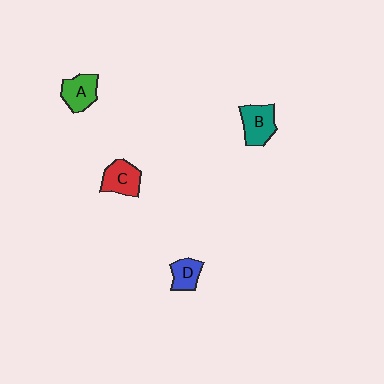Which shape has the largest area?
Shape B (teal).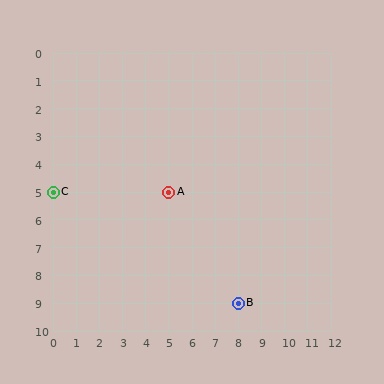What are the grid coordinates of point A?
Point A is at grid coordinates (5, 5).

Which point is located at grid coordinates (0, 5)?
Point C is at (0, 5).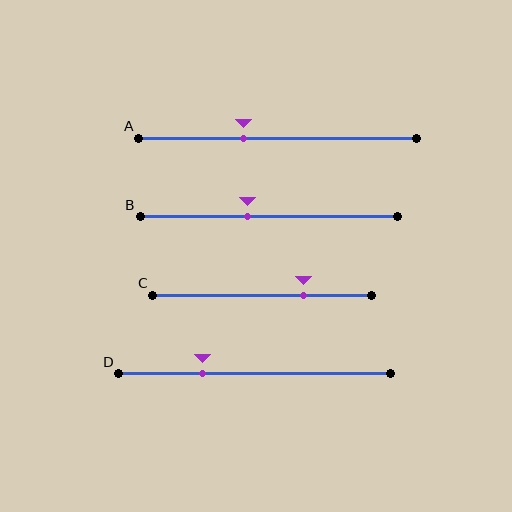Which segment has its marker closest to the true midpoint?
Segment B has its marker closest to the true midpoint.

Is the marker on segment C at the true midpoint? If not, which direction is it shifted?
No, the marker on segment C is shifted to the right by about 19% of the segment length.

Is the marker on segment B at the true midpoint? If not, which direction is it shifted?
No, the marker on segment B is shifted to the left by about 8% of the segment length.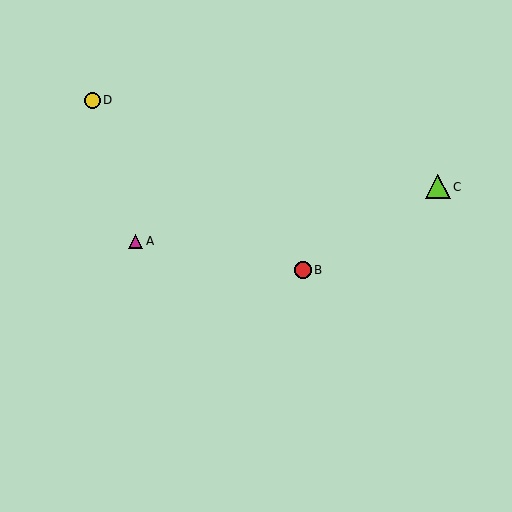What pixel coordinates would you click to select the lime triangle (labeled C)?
Click at (438, 187) to select the lime triangle C.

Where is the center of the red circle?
The center of the red circle is at (303, 270).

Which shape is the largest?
The lime triangle (labeled C) is the largest.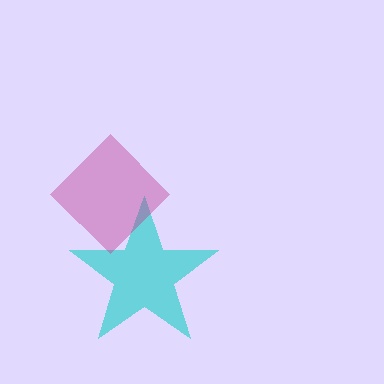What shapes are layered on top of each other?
The layered shapes are: a cyan star, a magenta diamond.